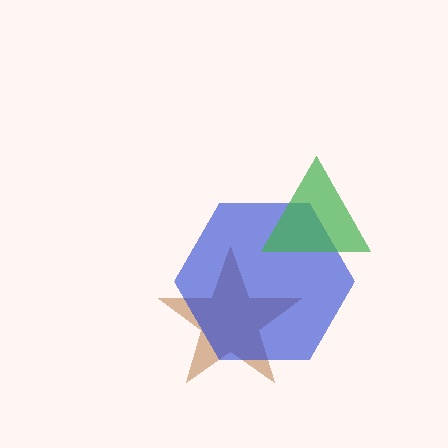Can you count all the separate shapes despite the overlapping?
Yes, there are 3 separate shapes.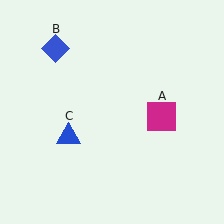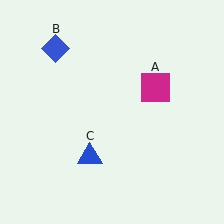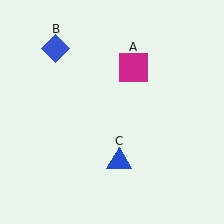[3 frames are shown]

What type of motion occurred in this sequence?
The magenta square (object A), blue triangle (object C) rotated counterclockwise around the center of the scene.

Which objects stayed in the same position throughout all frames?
Blue diamond (object B) remained stationary.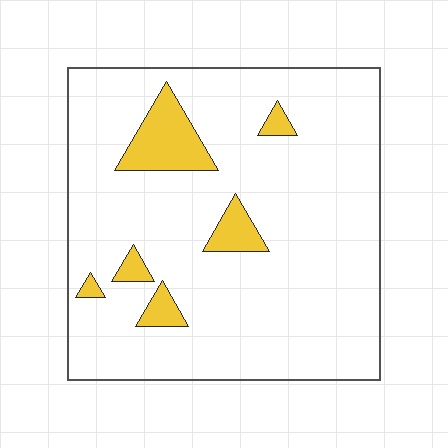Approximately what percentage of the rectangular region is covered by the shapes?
Approximately 10%.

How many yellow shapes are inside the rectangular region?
6.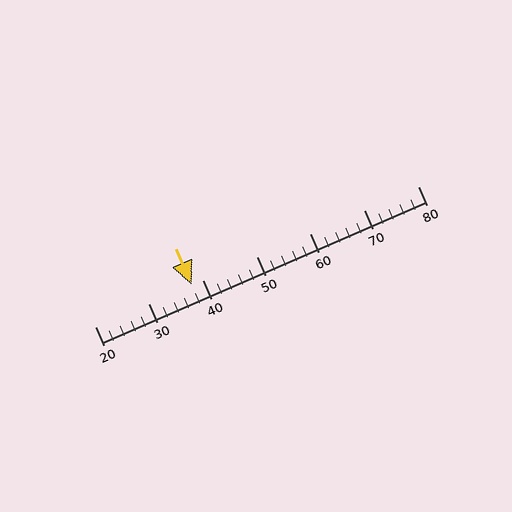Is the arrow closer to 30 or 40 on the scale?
The arrow is closer to 40.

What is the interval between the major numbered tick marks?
The major tick marks are spaced 10 units apart.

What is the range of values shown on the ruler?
The ruler shows values from 20 to 80.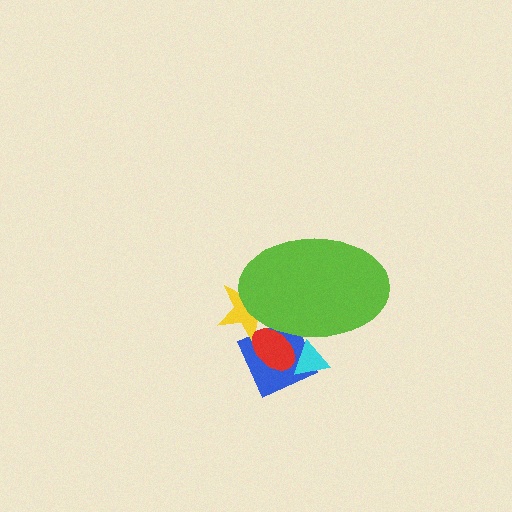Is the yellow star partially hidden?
Yes, the yellow star is partially hidden behind the lime ellipse.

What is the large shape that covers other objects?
A lime ellipse.